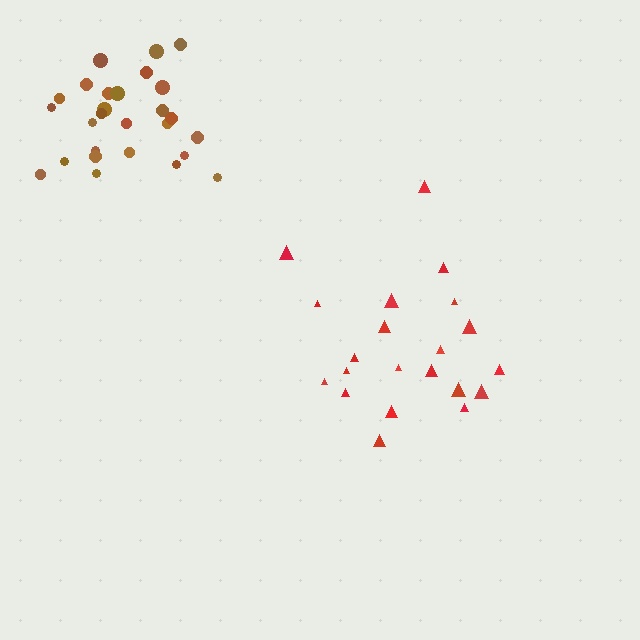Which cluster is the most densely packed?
Brown.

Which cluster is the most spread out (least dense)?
Red.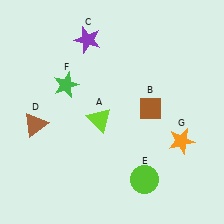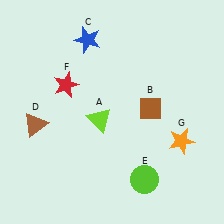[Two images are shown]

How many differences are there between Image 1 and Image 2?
There are 2 differences between the two images.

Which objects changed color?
C changed from purple to blue. F changed from green to red.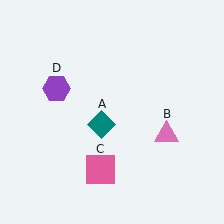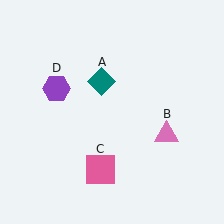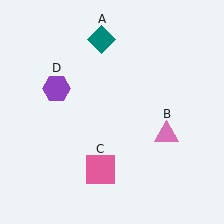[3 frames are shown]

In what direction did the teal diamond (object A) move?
The teal diamond (object A) moved up.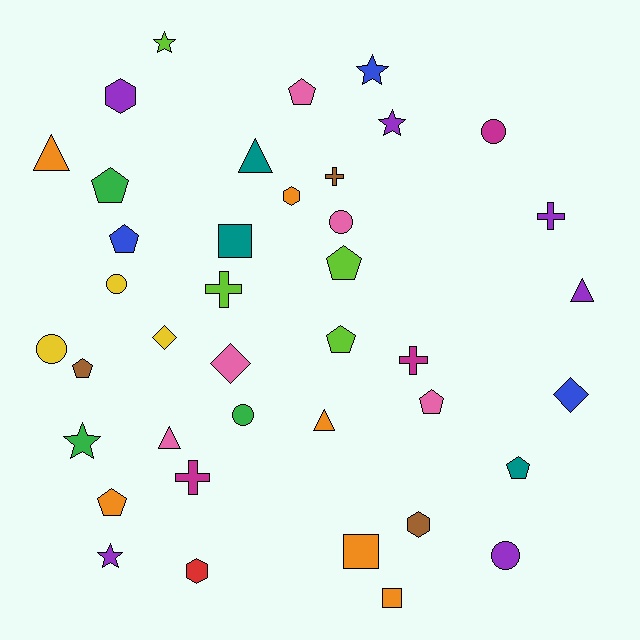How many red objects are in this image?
There is 1 red object.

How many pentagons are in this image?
There are 9 pentagons.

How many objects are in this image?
There are 40 objects.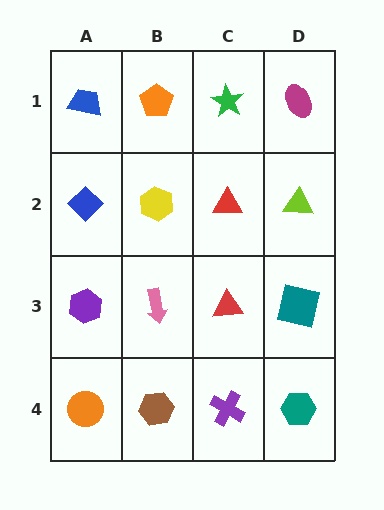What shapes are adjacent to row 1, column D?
A lime triangle (row 2, column D), a green star (row 1, column C).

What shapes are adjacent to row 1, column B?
A yellow hexagon (row 2, column B), a blue trapezoid (row 1, column A), a green star (row 1, column C).